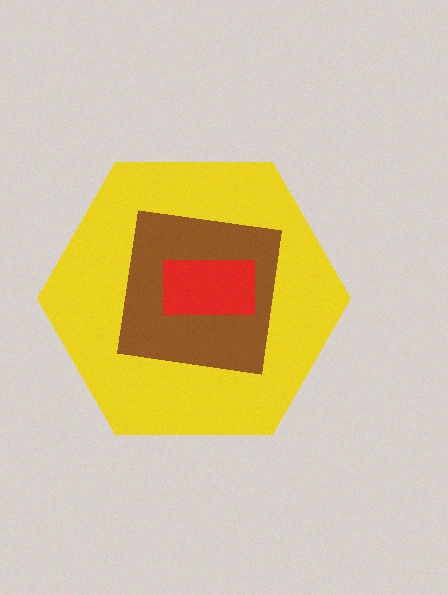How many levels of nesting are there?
3.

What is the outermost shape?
The yellow hexagon.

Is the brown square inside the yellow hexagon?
Yes.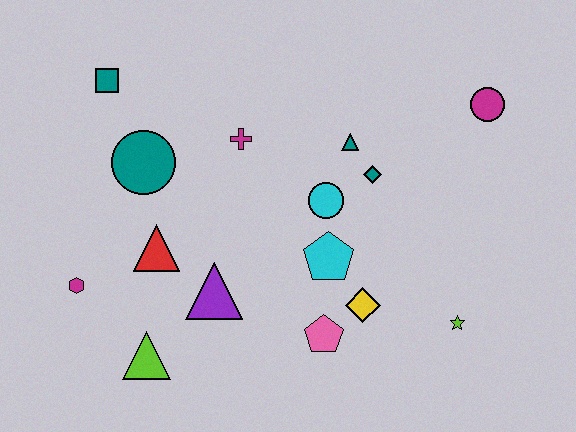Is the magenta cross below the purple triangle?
No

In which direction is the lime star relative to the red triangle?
The lime star is to the right of the red triangle.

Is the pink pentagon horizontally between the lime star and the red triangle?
Yes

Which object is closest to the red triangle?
The purple triangle is closest to the red triangle.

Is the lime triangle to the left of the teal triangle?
Yes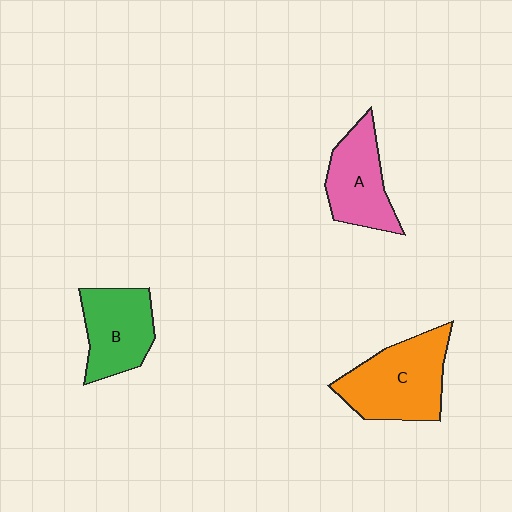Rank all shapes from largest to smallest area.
From largest to smallest: C (orange), B (green), A (pink).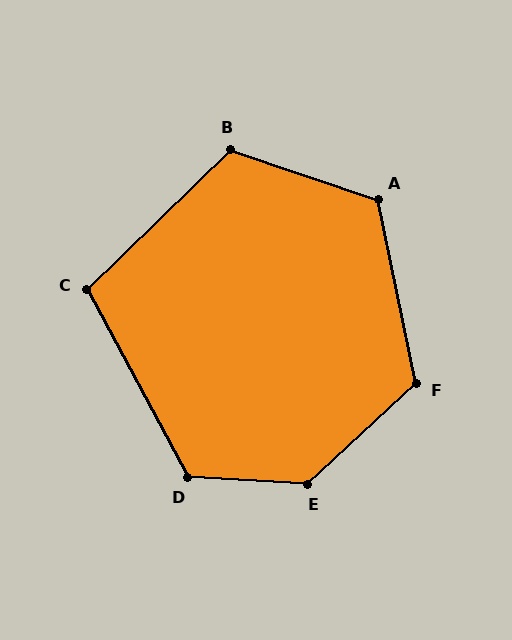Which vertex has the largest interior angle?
E, at approximately 134 degrees.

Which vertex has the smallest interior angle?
C, at approximately 106 degrees.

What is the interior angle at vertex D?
Approximately 121 degrees (obtuse).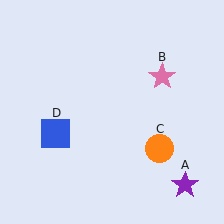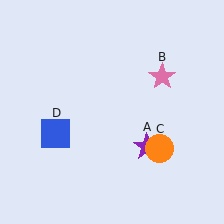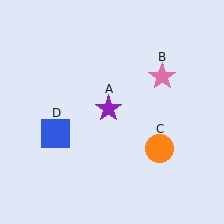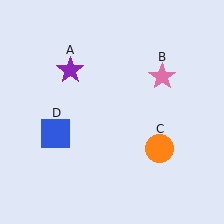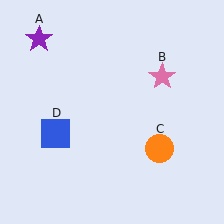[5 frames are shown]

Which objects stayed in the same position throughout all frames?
Pink star (object B) and orange circle (object C) and blue square (object D) remained stationary.